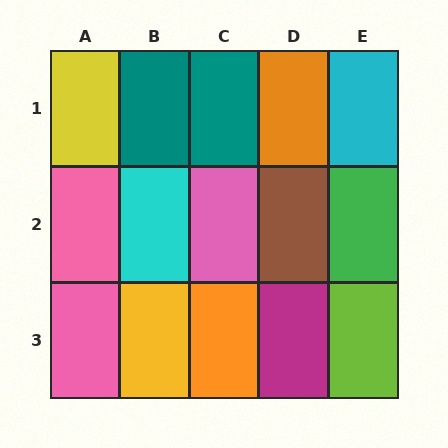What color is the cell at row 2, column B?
Cyan.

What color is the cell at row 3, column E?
Lime.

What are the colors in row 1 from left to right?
Yellow, teal, teal, orange, cyan.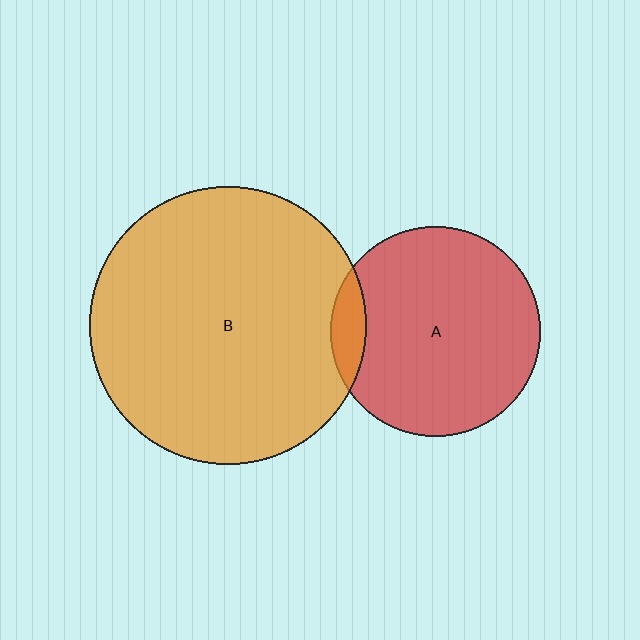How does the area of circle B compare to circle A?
Approximately 1.7 times.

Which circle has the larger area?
Circle B (orange).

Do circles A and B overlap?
Yes.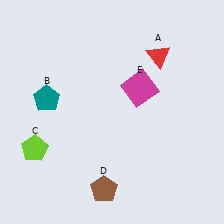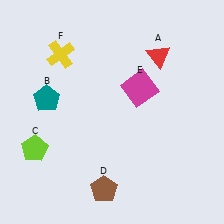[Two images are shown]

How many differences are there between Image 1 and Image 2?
There is 1 difference between the two images.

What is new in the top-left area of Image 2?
A yellow cross (F) was added in the top-left area of Image 2.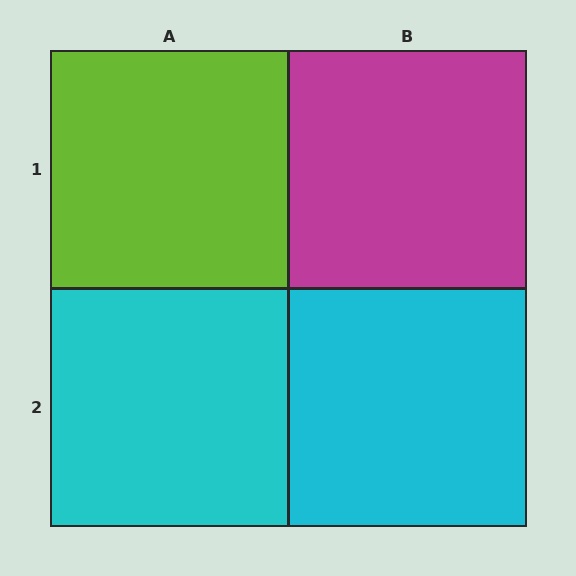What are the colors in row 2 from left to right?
Cyan, cyan.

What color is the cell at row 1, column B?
Magenta.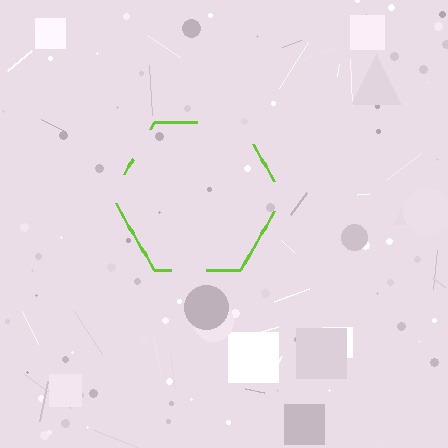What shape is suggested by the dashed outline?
The dashed outline suggests a hexagon.